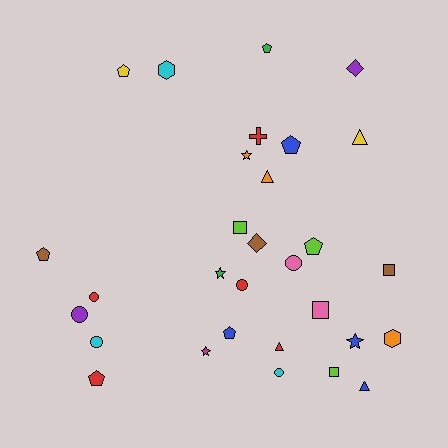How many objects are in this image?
There are 30 objects.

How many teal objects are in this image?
There are no teal objects.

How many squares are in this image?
There are 4 squares.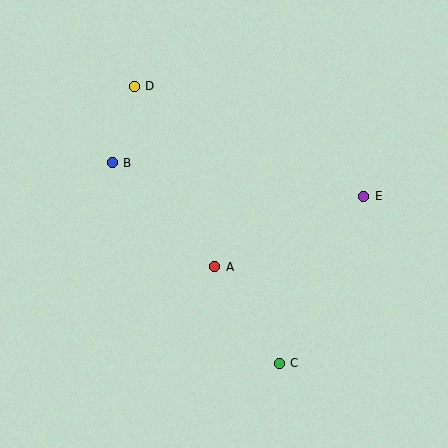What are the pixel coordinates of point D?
Point D is at (134, 86).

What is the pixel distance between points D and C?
The distance between D and C is 313 pixels.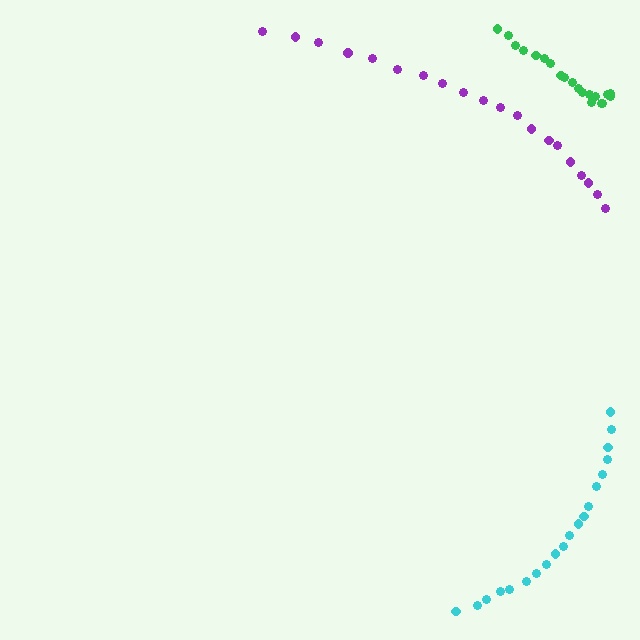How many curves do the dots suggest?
There are 3 distinct paths.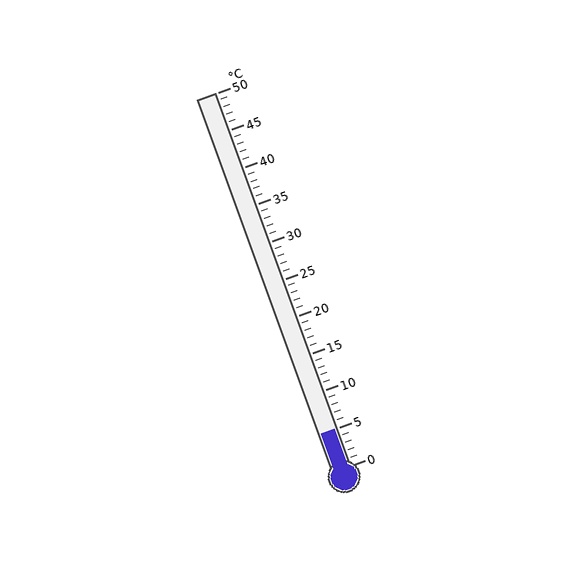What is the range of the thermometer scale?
The thermometer scale ranges from 0°C to 50°C.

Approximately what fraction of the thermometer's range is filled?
The thermometer is filled to approximately 10% of its range.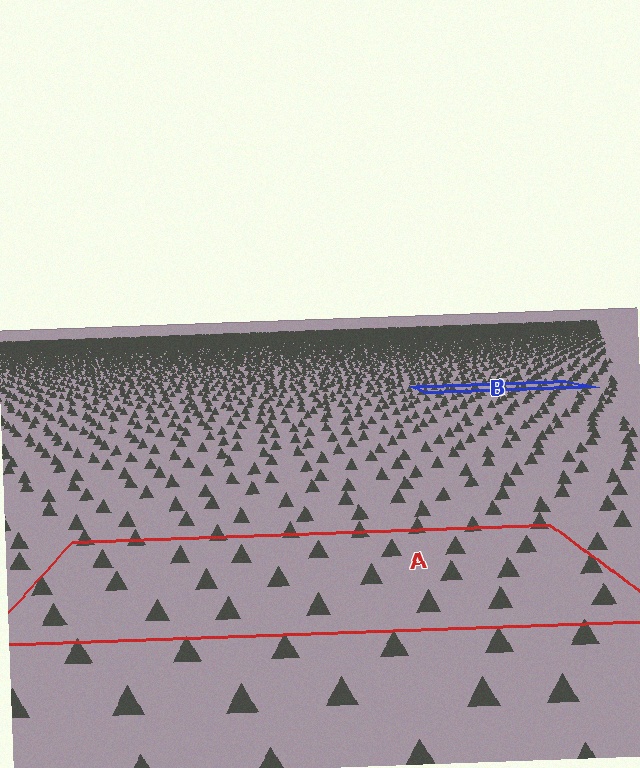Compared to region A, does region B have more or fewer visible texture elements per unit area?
Region B has more texture elements per unit area — they are packed more densely because it is farther away.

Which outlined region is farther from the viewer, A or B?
Region B is farther from the viewer — the texture elements inside it appear smaller and more densely packed.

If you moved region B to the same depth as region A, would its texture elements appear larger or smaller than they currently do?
They would appear larger. At a closer depth, the same texture elements are projected at a bigger on-screen size.